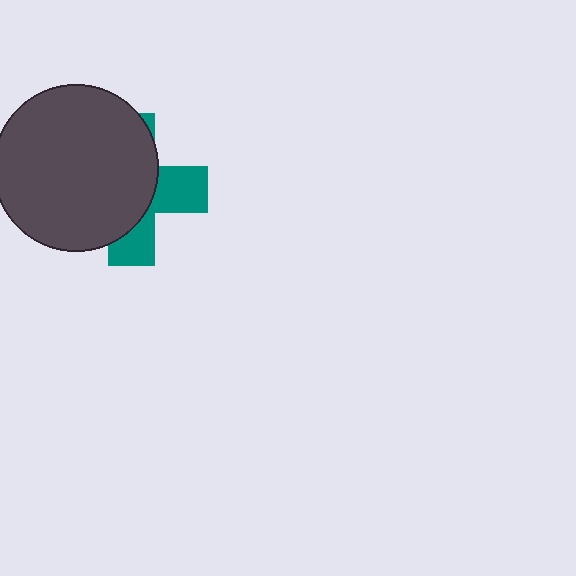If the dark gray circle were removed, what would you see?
You would see the complete teal cross.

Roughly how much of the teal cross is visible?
A small part of it is visible (roughly 36%).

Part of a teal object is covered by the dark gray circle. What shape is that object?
It is a cross.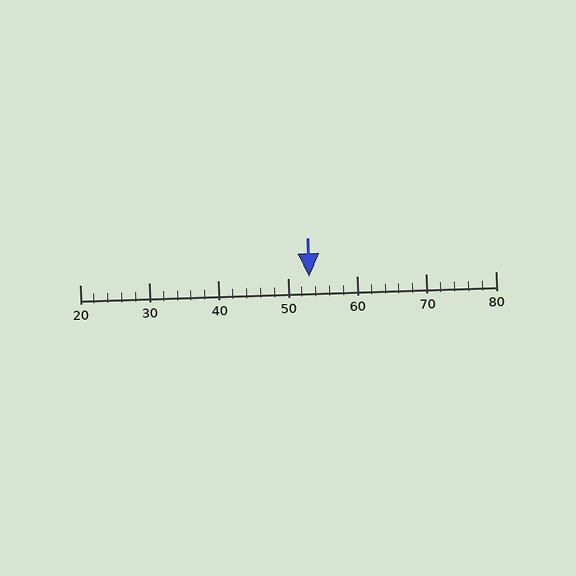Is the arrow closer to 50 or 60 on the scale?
The arrow is closer to 50.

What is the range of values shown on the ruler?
The ruler shows values from 20 to 80.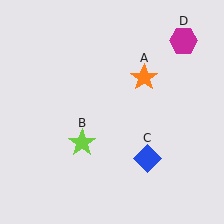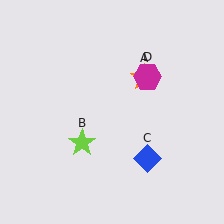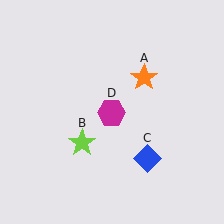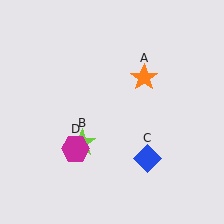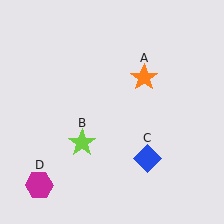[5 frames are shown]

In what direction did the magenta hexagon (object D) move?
The magenta hexagon (object D) moved down and to the left.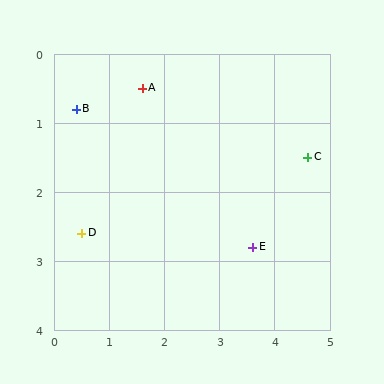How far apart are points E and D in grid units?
Points E and D are about 3.1 grid units apart.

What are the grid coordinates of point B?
Point B is at approximately (0.4, 0.8).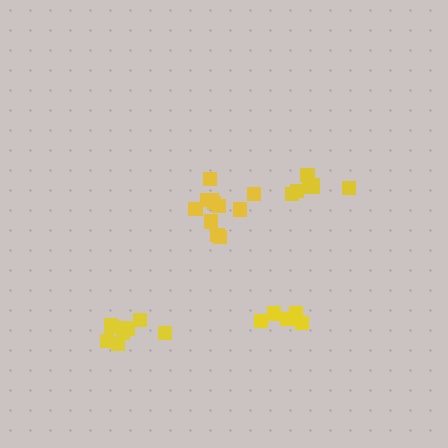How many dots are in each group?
Group 1: 7 dots, Group 2: 11 dots, Group 3: 9 dots, Group 4: 6 dots (33 total).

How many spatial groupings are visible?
There are 4 spatial groupings.